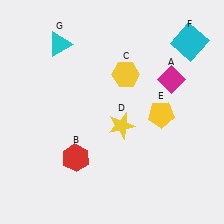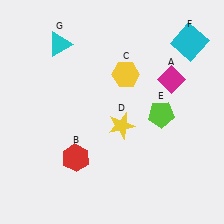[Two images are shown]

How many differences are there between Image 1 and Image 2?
There is 1 difference between the two images.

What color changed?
The pentagon (E) changed from yellow in Image 1 to lime in Image 2.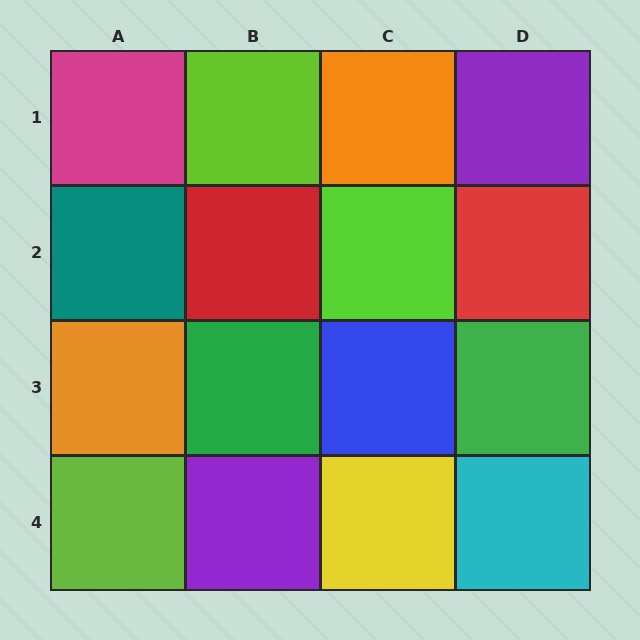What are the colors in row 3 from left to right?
Orange, green, blue, green.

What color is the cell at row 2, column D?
Red.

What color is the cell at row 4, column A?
Lime.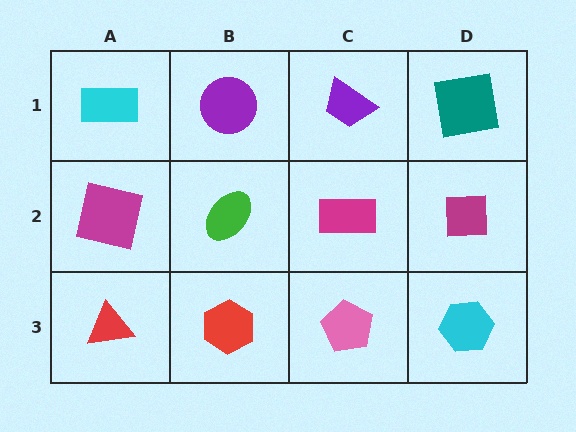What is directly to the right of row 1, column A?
A purple circle.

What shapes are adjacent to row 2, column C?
A purple trapezoid (row 1, column C), a pink pentagon (row 3, column C), a green ellipse (row 2, column B), a magenta square (row 2, column D).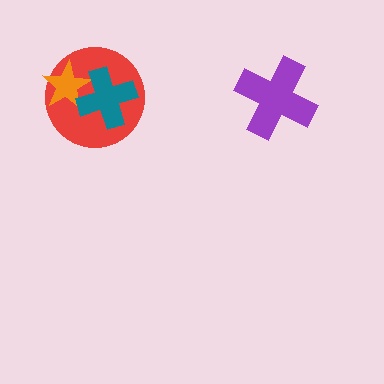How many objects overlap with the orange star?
2 objects overlap with the orange star.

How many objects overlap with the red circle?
2 objects overlap with the red circle.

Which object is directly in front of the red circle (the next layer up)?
The orange star is directly in front of the red circle.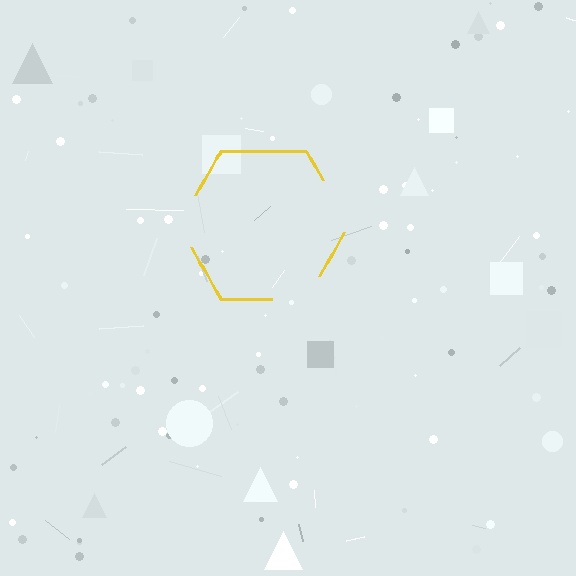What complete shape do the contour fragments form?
The contour fragments form a hexagon.